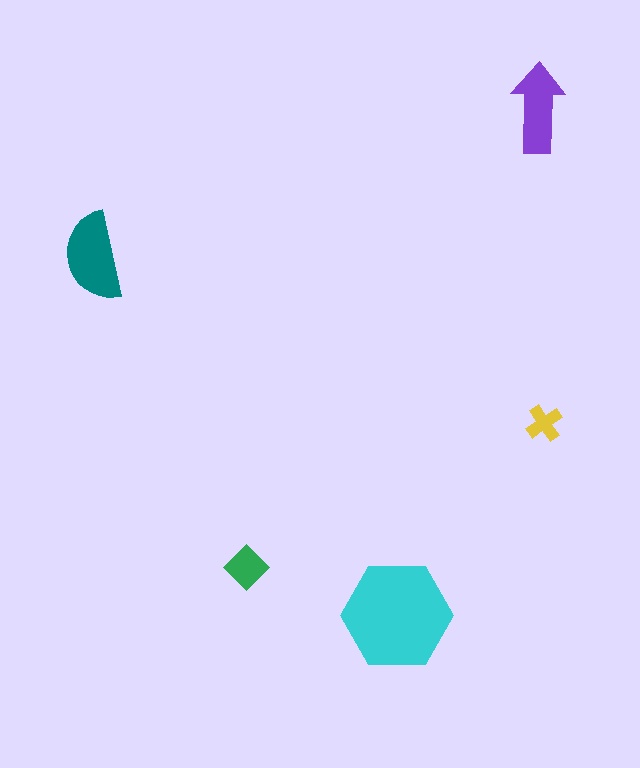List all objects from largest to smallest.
The cyan hexagon, the teal semicircle, the purple arrow, the green diamond, the yellow cross.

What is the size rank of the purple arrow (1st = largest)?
3rd.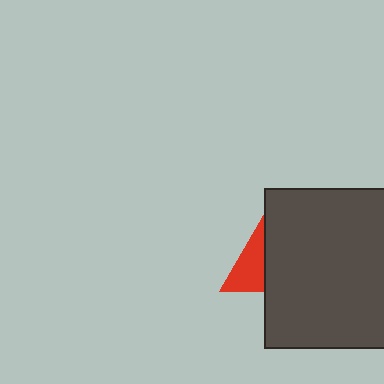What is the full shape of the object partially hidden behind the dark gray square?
The partially hidden object is a red triangle.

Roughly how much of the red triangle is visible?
A small part of it is visible (roughly 37%).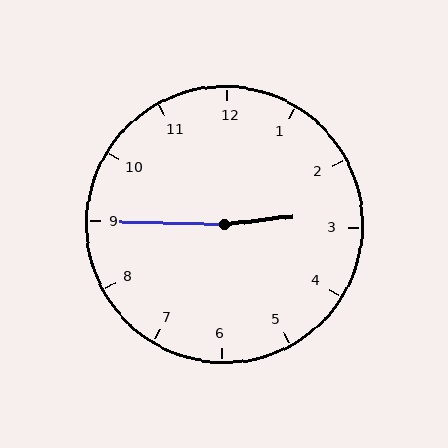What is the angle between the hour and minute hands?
Approximately 172 degrees.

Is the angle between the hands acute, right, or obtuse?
It is obtuse.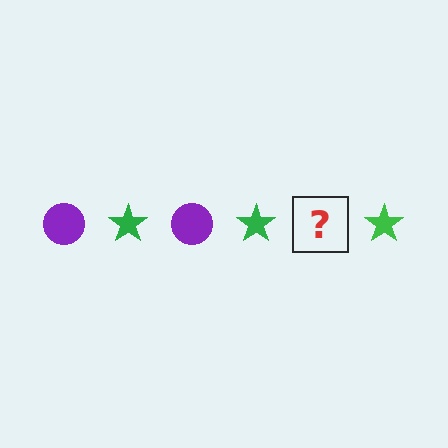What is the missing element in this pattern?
The missing element is a purple circle.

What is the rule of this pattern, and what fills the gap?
The rule is that the pattern alternates between purple circle and green star. The gap should be filled with a purple circle.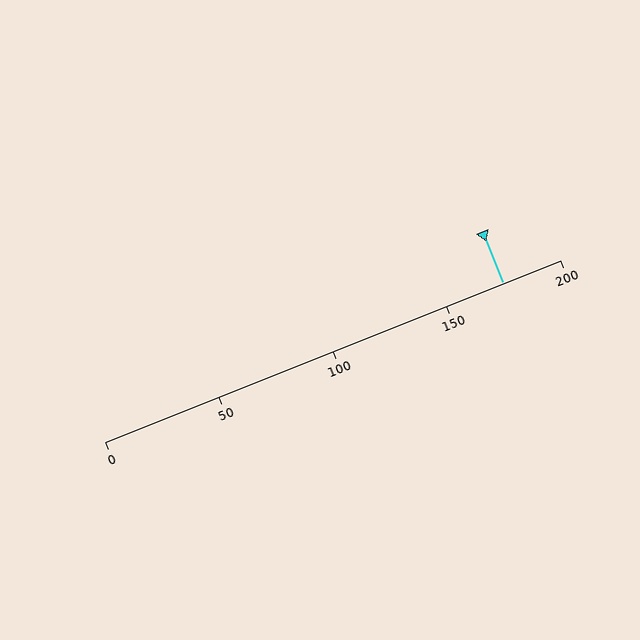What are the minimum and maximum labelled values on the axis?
The axis runs from 0 to 200.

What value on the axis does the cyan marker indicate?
The marker indicates approximately 175.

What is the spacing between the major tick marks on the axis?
The major ticks are spaced 50 apart.